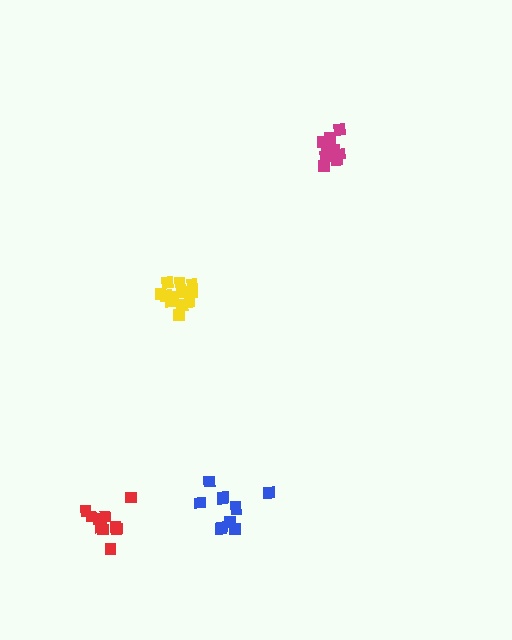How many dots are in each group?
Group 1: 10 dots, Group 2: 12 dots, Group 3: 11 dots, Group 4: 11 dots (44 total).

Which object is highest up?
The magenta cluster is topmost.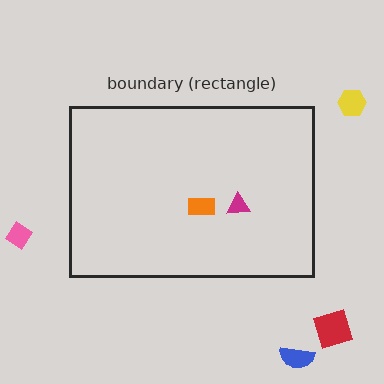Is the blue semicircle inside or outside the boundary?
Outside.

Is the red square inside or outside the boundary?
Outside.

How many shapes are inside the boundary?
2 inside, 4 outside.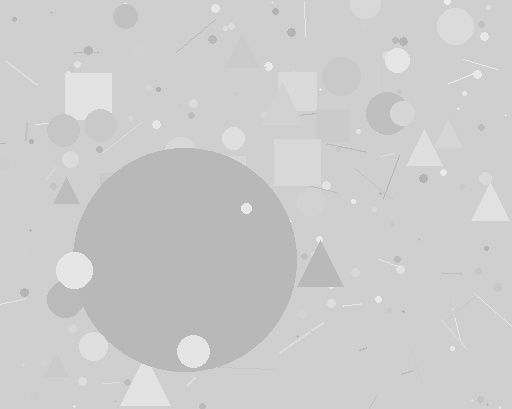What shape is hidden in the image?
A circle is hidden in the image.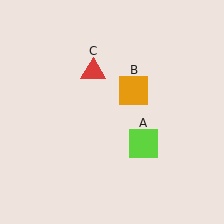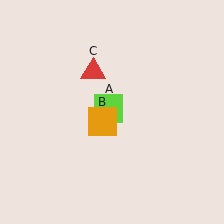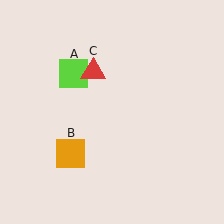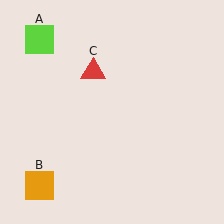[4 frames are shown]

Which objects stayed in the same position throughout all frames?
Red triangle (object C) remained stationary.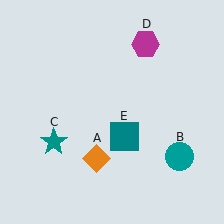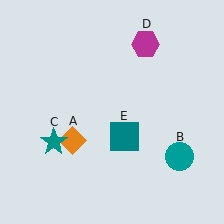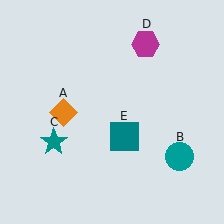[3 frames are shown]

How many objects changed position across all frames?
1 object changed position: orange diamond (object A).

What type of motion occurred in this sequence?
The orange diamond (object A) rotated clockwise around the center of the scene.